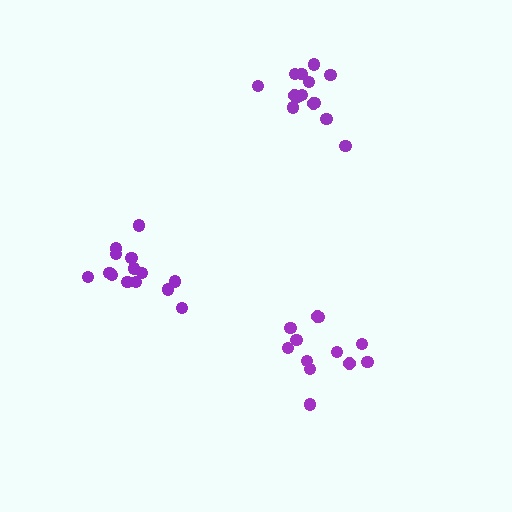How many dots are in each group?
Group 1: 12 dots, Group 2: 15 dots, Group 3: 14 dots (41 total).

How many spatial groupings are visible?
There are 3 spatial groupings.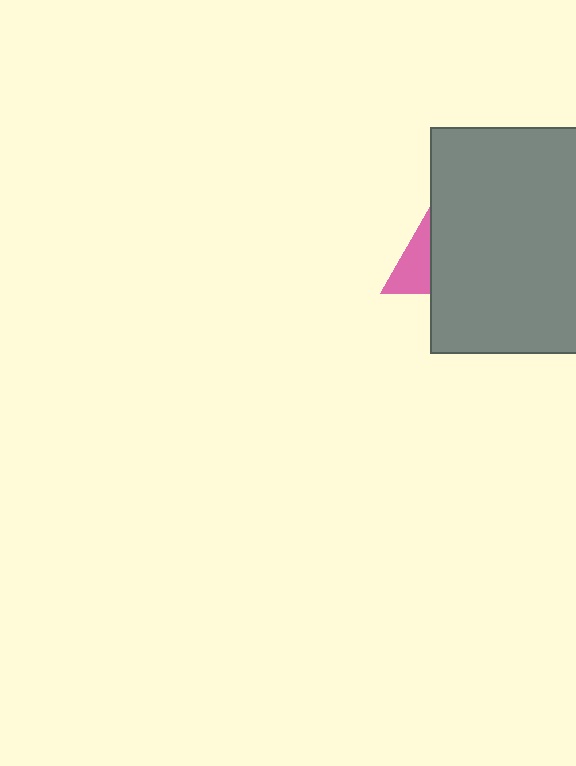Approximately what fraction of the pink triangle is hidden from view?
Roughly 61% of the pink triangle is hidden behind the gray rectangle.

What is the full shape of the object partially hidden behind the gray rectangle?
The partially hidden object is a pink triangle.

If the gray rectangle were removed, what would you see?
You would see the complete pink triangle.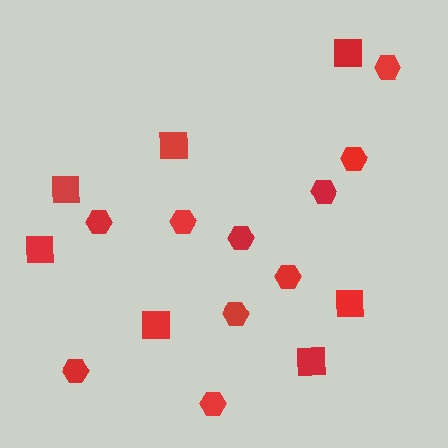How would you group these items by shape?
There are 2 groups: one group of hexagons (10) and one group of squares (7).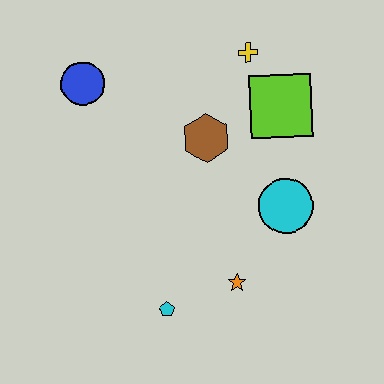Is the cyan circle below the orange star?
No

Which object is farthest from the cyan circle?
The blue circle is farthest from the cyan circle.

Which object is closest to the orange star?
The cyan pentagon is closest to the orange star.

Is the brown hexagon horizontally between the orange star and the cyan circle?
No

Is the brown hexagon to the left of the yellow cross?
Yes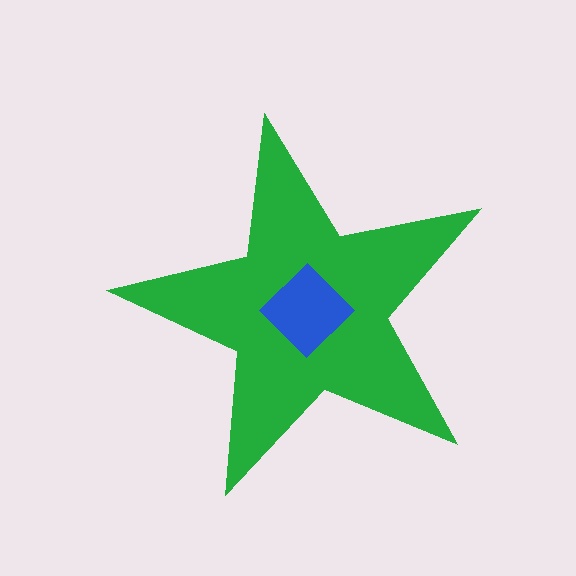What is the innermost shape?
The blue diamond.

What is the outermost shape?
The green star.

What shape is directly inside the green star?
The blue diamond.